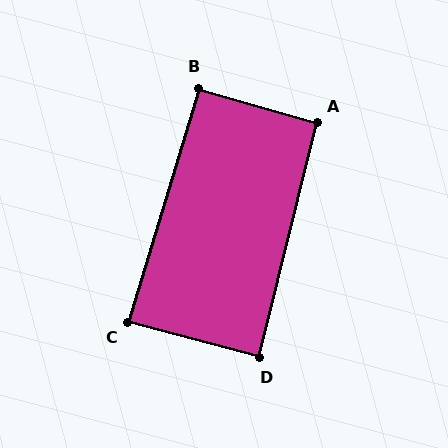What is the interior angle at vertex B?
Approximately 91 degrees (approximately right).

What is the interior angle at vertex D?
Approximately 89 degrees (approximately right).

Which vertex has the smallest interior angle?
C, at approximately 88 degrees.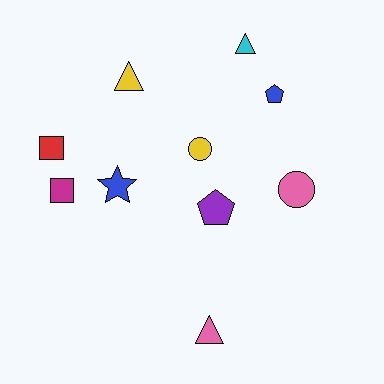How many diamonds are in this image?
There are no diamonds.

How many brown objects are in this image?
There are no brown objects.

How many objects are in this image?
There are 10 objects.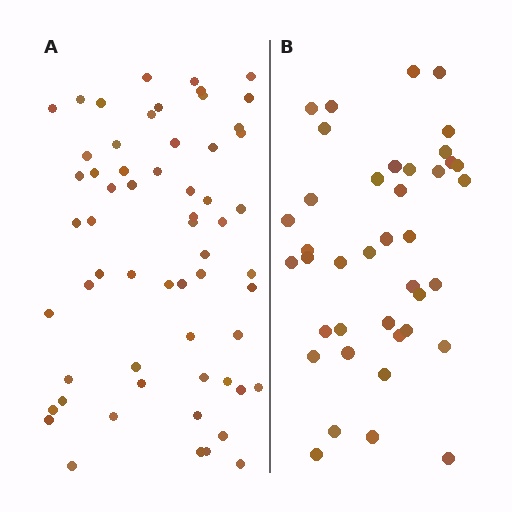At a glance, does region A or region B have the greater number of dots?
Region A (the left region) has more dots.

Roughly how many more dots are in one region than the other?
Region A has approximately 20 more dots than region B.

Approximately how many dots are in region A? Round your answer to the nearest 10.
About 60 dots.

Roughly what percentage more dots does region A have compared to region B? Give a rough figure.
About 50% more.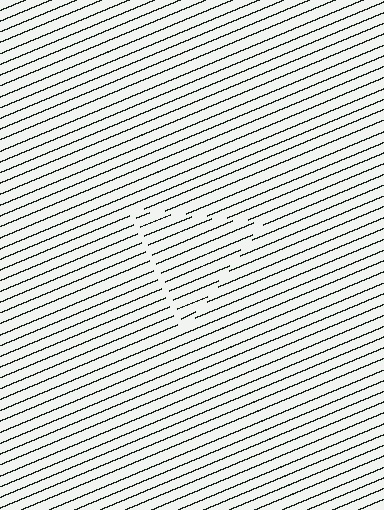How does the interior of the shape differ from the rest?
The interior of the shape contains the same grating, shifted by half a period — the contour is defined by the phase discontinuity where line-ends from the inner and outer gratings abut.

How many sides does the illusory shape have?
3 sides — the line-ends trace a triangle.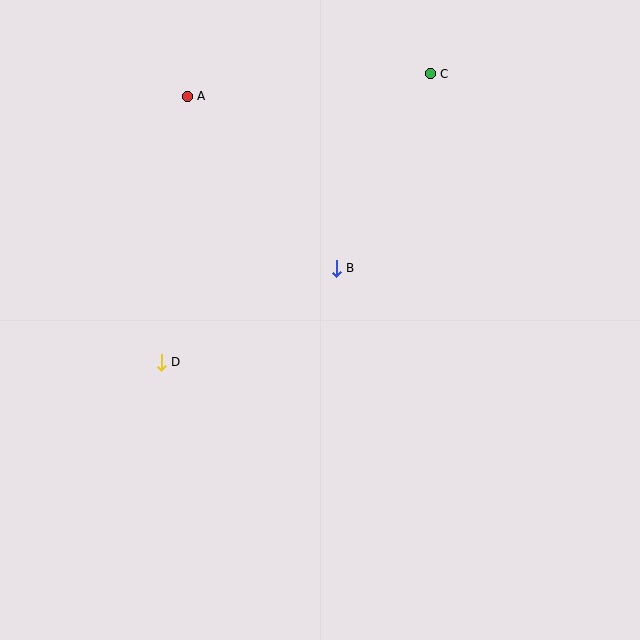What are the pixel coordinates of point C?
Point C is at (430, 74).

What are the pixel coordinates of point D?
Point D is at (161, 362).